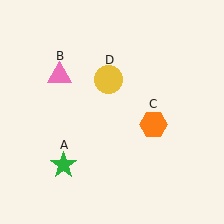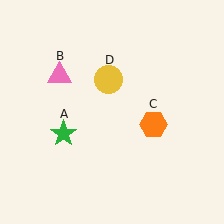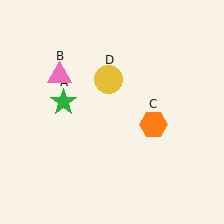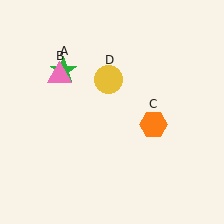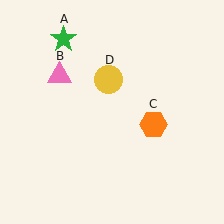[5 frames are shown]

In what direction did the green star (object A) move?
The green star (object A) moved up.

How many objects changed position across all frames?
1 object changed position: green star (object A).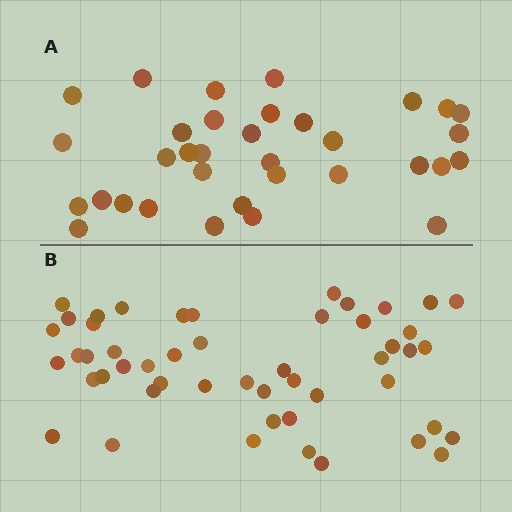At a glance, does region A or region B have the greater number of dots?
Region B (the bottom region) has more dots.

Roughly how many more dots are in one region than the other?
Region B has approximately 15 more dots than region A.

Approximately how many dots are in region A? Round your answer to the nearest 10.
About 30 dots. (The exact count is 34, which rounds to 30.)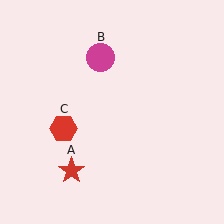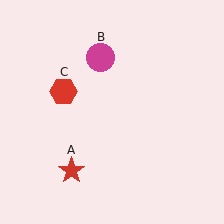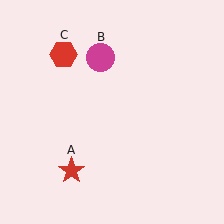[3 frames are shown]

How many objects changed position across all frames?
1 object changed position: red hexagon (object C).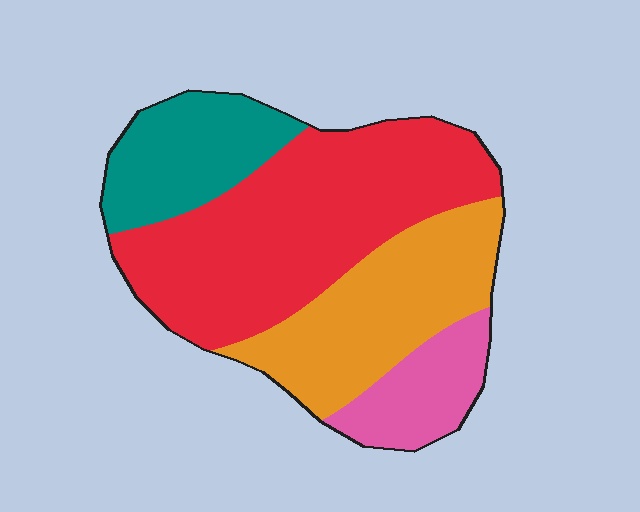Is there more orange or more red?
Red.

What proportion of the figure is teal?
Teal takes up about one sixth (1/6) of the figure.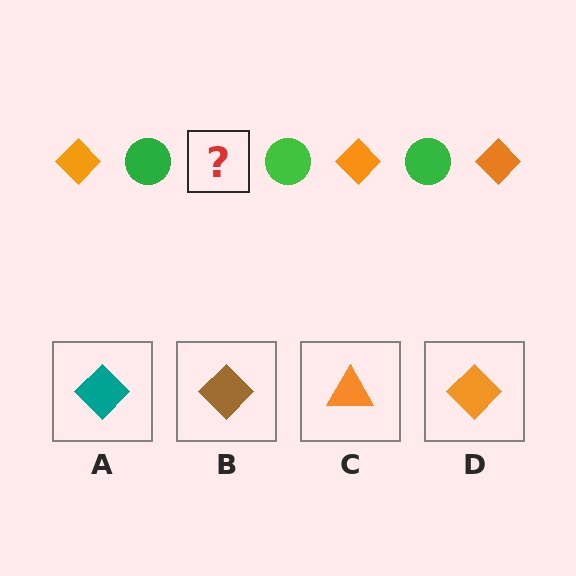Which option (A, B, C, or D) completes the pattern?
D.